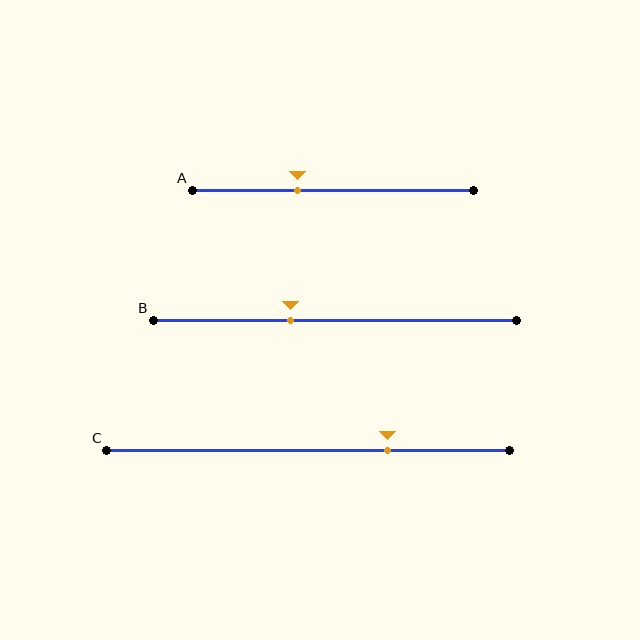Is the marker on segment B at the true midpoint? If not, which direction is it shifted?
No, the marker on segment B is shifted to the left by about 12% of the segment length.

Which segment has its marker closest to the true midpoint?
Segment B has its marker closest to the true midpoint.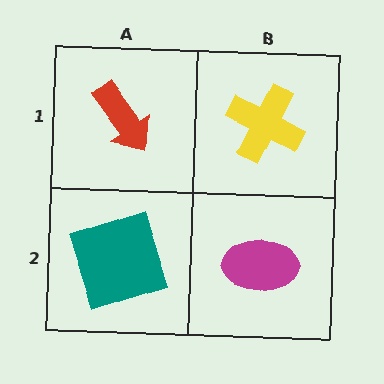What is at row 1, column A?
A red arrow.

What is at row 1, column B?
A yellow cross.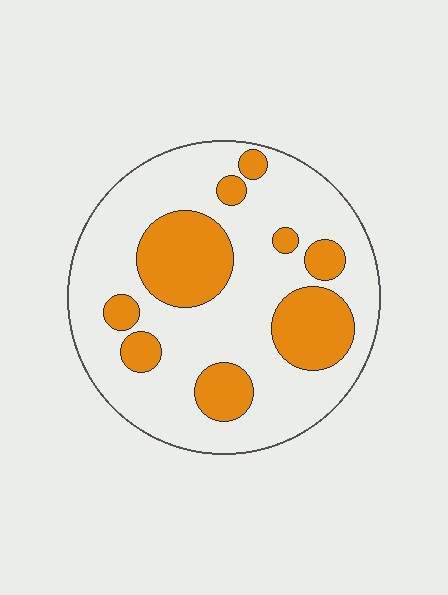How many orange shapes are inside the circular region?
9.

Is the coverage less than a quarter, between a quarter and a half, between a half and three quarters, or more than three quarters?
Between a quarter and a half.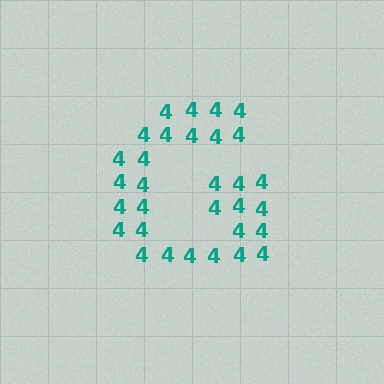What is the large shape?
The large shape is the letter G.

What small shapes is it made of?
It is made of small digit 4's.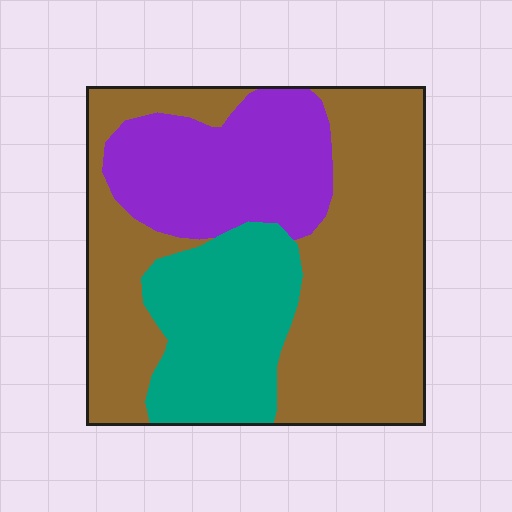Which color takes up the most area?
Brown, at roughly 55%.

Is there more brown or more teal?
Brown.